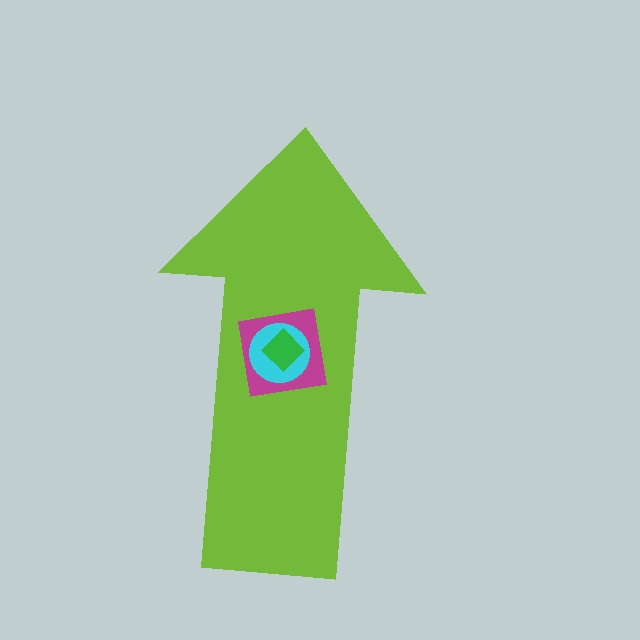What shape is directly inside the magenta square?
The cyan circle.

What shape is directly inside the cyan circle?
The green diamond.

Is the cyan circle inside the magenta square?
Yes.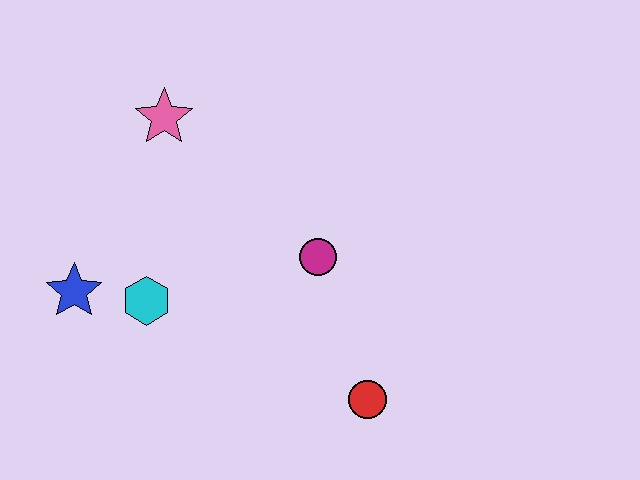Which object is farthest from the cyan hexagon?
The red circle is farthest from the cyan hexagon.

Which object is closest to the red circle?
The magenta circle is closest to the red circle.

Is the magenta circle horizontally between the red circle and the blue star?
Yes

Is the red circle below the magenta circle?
Yes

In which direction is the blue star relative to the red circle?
The blue star is to the left of the red circle.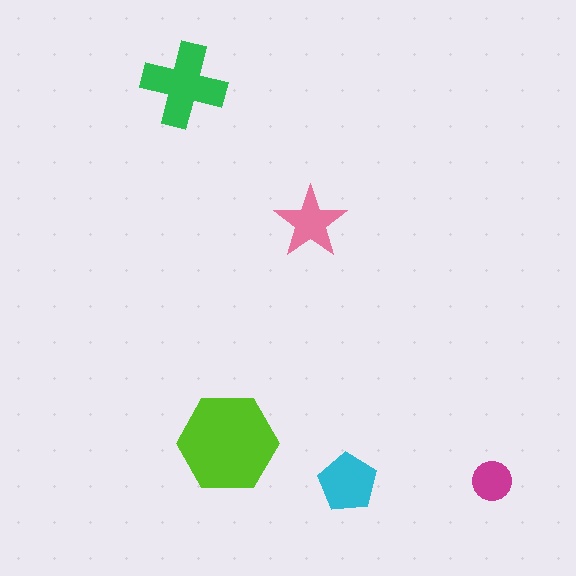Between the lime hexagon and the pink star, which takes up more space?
The lime hexagon.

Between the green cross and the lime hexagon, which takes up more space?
The lime hexagon.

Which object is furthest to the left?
The green cross is leftmost.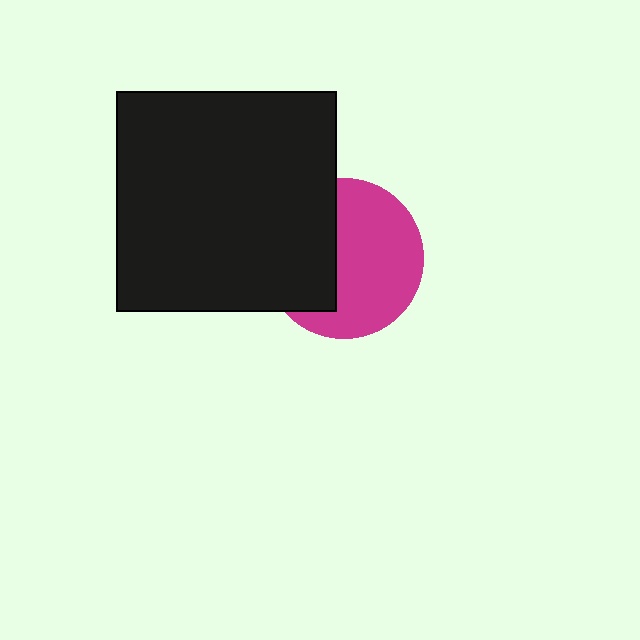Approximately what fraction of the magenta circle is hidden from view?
Roughly 40% of the magenta circle is hidden behind the black square.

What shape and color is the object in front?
The object in front is a black square.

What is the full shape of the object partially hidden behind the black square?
The partially hidden object is a magenta circle.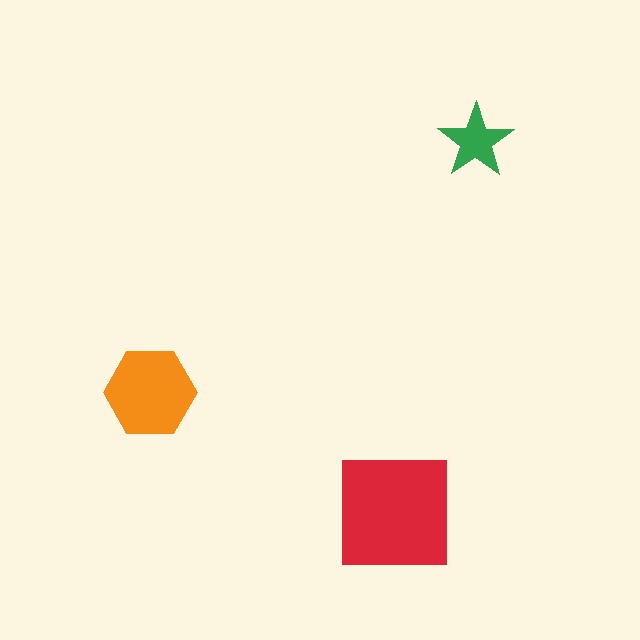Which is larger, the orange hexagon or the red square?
The red square.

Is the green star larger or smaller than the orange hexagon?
Smaller.